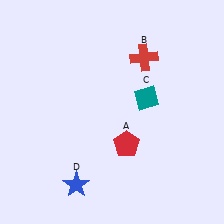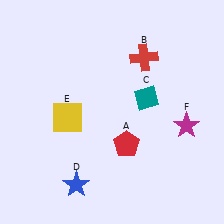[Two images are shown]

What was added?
A yellow square (E), a magenta star (F) were added in Image 2.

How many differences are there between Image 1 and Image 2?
There are 2 differences between the two images.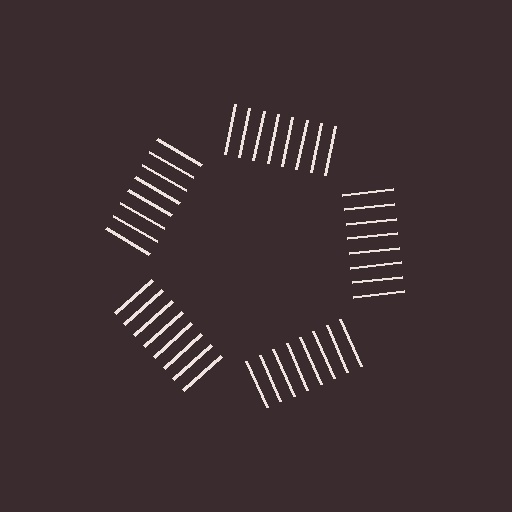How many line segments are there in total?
40 — 8 along each of the 5 edges.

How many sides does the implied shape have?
5 sides — the line-ends trace a pentagon.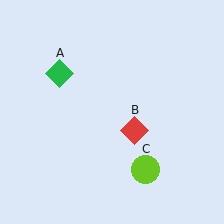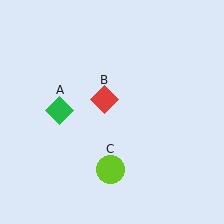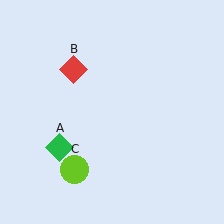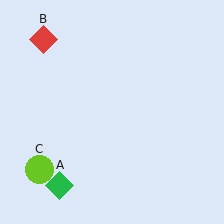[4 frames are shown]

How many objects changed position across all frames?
3 objects changed position: green diamond (object A), red diamond (object B), lime circle (object C).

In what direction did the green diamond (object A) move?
The green diamond (object A) moved down.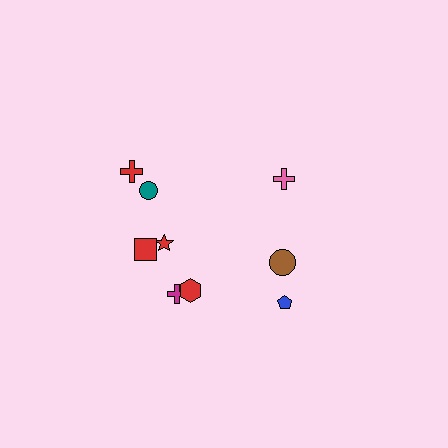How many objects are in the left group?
There are 6 objects.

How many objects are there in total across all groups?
There are 9 objects.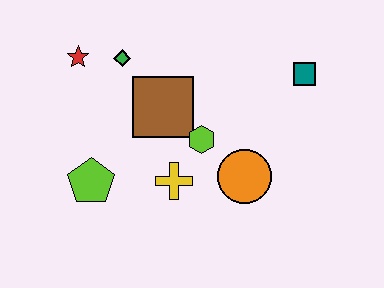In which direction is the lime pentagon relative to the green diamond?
The lime pentagon is below the green diamond.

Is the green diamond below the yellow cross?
No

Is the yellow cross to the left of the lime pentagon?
No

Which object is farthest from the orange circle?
The red star is farthest from the orange circle.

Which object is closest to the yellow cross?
The lime hexagon is closest to the yellow cross.